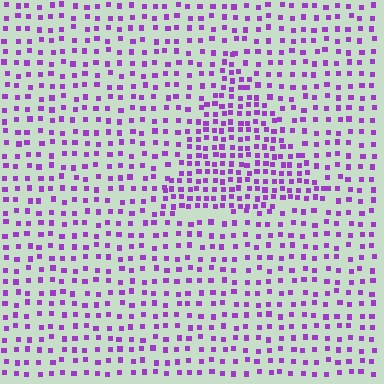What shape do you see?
I see a triangle.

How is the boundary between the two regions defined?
The boundary is defined by a change in element density (approximately 1.9x ratio). All elements are the same color, size, and shape.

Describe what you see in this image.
The image contains small purple elements arranged at two different densities. A triangle-shaped region is visible where the elements are more densely packed than the surrounding area.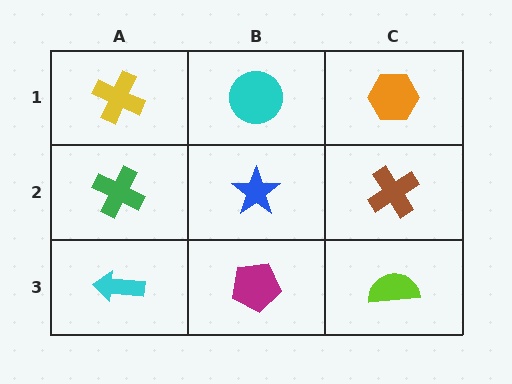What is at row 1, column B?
A cyan circle.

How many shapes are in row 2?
3 shapes.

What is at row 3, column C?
A lime semicircle.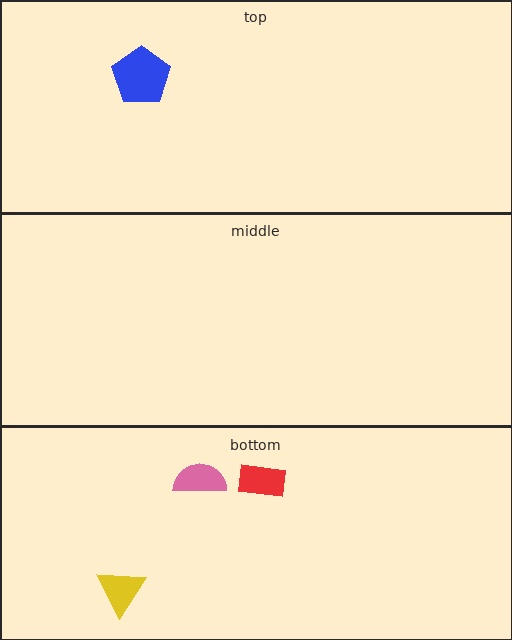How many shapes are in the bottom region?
3.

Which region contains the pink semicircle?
The bottom region.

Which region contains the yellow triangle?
The bottom region.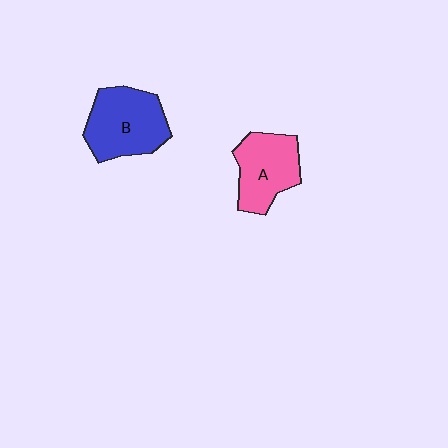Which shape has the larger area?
Shape B (blue).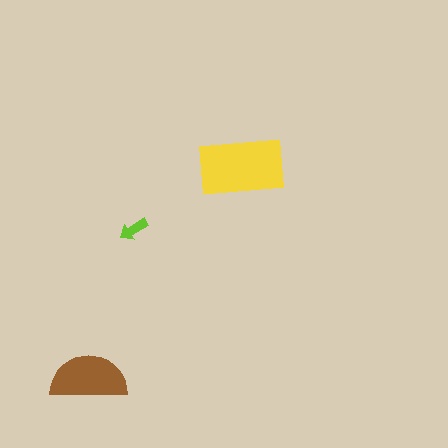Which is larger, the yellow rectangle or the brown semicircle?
The yellow rectangle.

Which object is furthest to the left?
The brown semicircle is leftmost.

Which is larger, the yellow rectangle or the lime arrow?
The yellow rectangle.